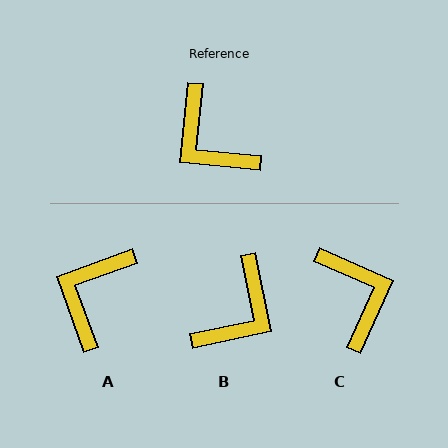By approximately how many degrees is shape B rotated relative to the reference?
Approximately 107 degrees counter-clockwise.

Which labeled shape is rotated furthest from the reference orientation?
C, about 162 degrees away.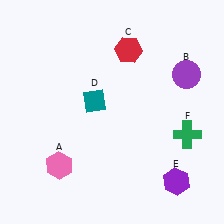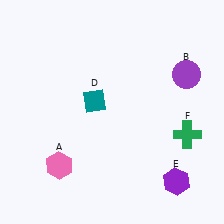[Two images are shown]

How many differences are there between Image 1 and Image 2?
There is 1 difference between the two images.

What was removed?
The red hexagon (C) was removed in Image 2.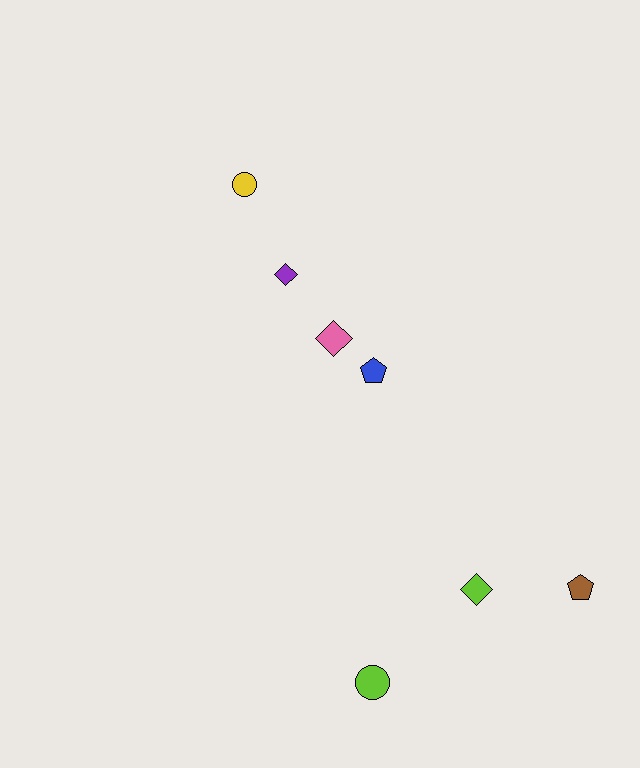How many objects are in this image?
There are 7 objects.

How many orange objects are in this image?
There are no orange objects.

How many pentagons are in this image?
There are 2 pentagons.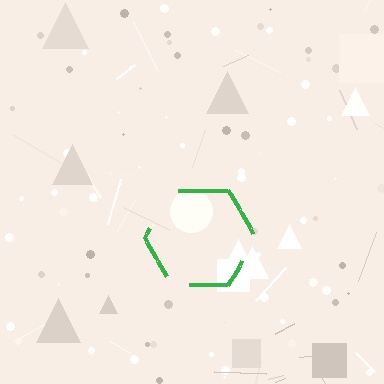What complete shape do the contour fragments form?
The contour fragments form a hexagon.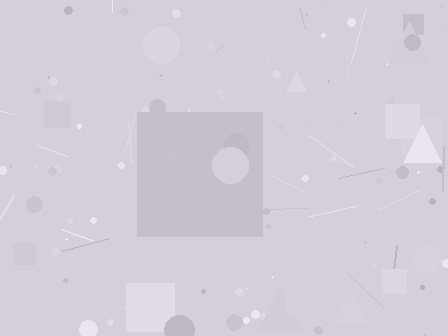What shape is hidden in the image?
A square is hidden in the image.